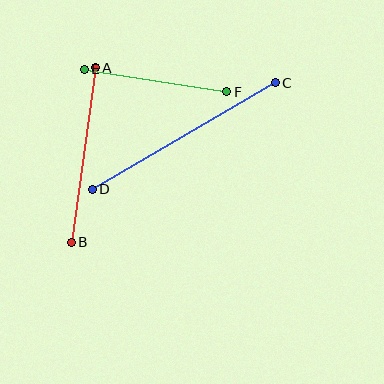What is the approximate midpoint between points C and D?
The midpoint is at approximately (184, 136) pixels.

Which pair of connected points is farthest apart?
Points C and D are farthest apart.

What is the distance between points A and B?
The distance is approximately 176 pixels.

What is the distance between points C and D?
The distance is approximately 212 pixels.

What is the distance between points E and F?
The distance is approximately 144 pixels.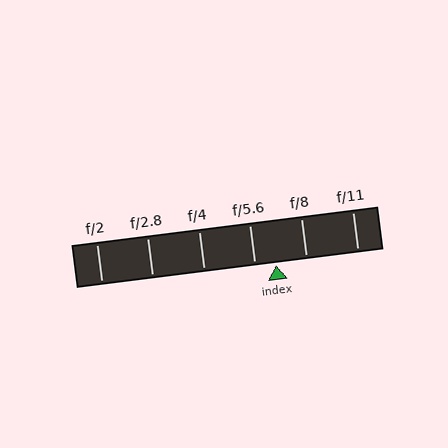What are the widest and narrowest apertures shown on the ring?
The widest aperture shown is f/2 and the narrowest is f/11.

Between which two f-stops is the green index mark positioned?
The index mark is between f/5.6 and f/8.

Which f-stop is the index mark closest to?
The index mark is closest to f/5.6.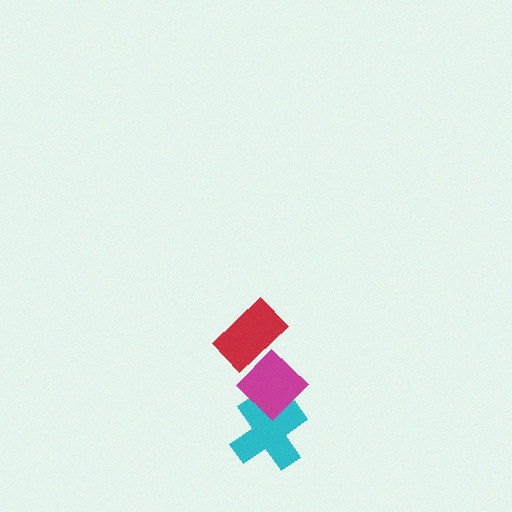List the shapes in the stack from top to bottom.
From top to bottom: the red rectangle, the magenta diamond, the cyan cross.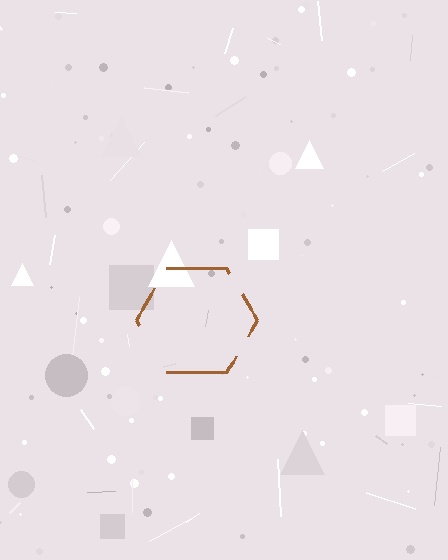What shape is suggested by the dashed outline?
The dashed outline suggests a hexagon.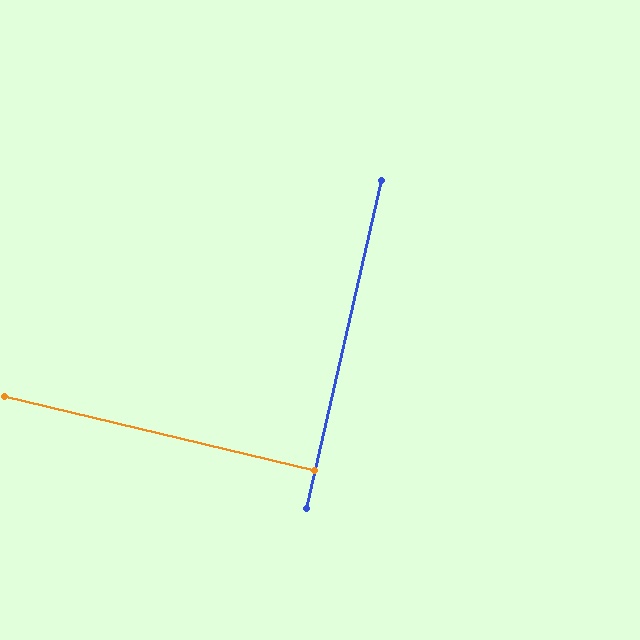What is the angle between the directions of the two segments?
Approximately 89 degrees.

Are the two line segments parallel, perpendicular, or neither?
Perpendicular — they meet at approximately 89°.